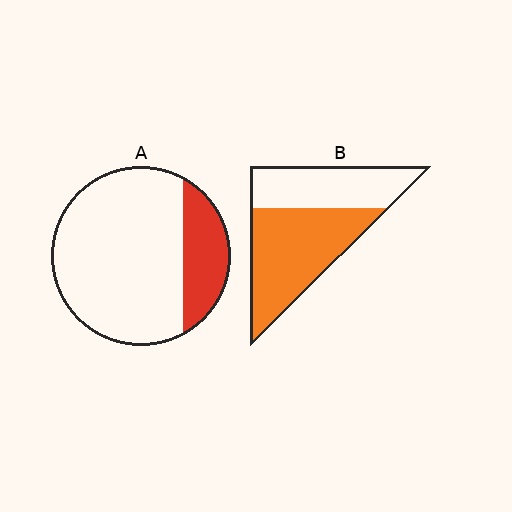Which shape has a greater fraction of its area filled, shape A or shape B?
Shape B.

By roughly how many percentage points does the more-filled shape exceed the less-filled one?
By roughly 35 percentage points (B over A).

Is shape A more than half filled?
No.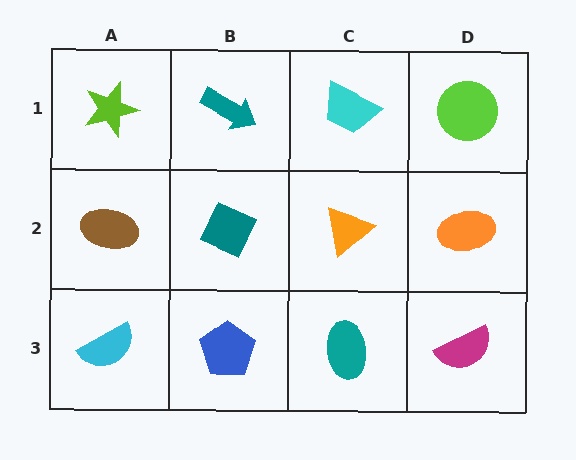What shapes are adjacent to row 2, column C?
A cyan trapezoid (row 1, column C), a teal ellipse (row 3, column C), a teal diamond (row 2, column B), an orange ellipse (row 2, column D).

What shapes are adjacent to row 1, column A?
A brown ellipse (row 2, column A), a teal arrow (row 1, column B).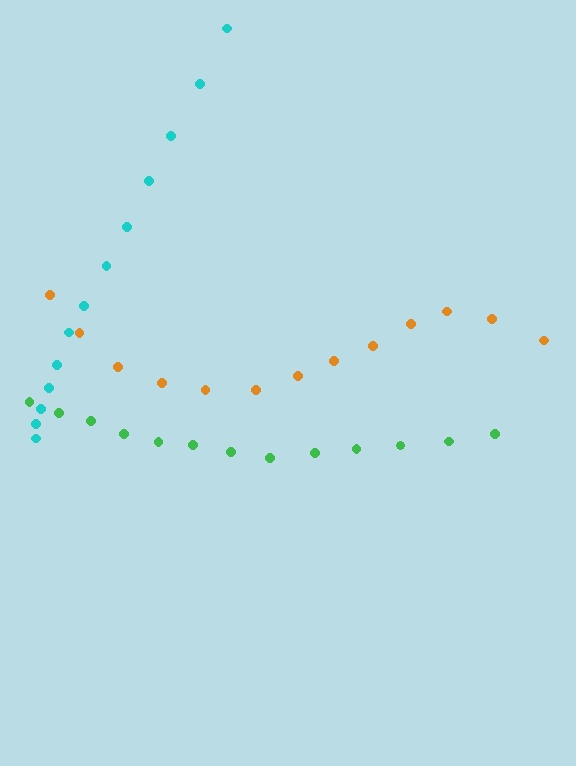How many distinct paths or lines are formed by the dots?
There are 3 distinct paths.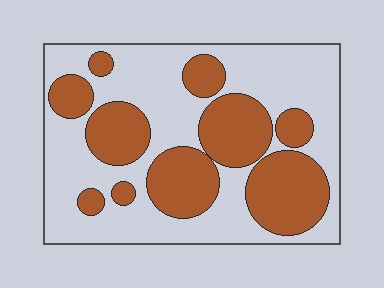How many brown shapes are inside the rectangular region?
10.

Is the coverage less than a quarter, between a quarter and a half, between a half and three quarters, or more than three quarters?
Between a quarter and a half.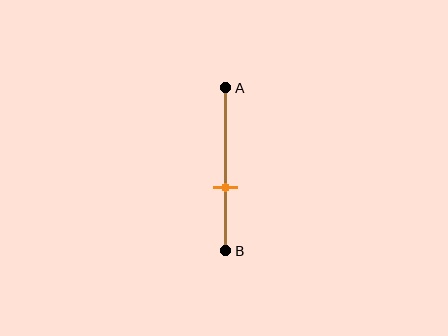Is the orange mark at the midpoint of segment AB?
No, the mark is at about 60% from A, not at the 50% midpoint.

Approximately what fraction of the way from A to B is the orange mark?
The orange mark is approximately 60% of the way from A to B.